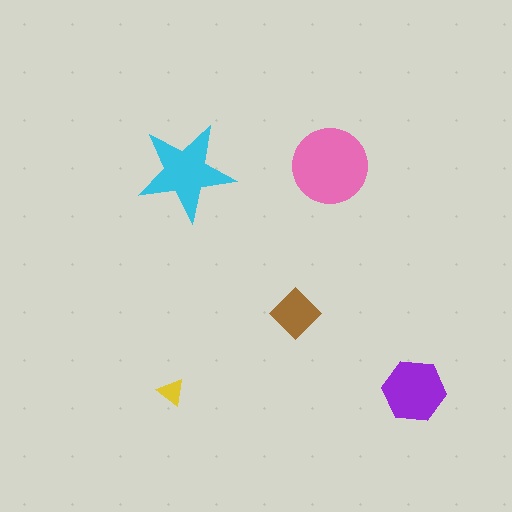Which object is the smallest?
The yellow triangle.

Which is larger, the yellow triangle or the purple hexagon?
The purple hexagon.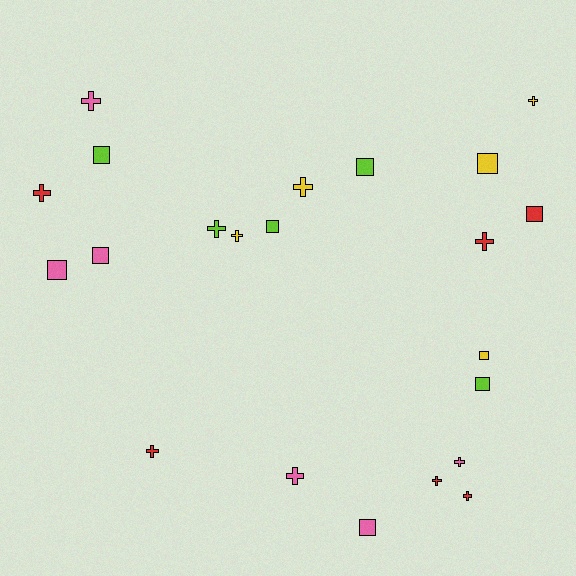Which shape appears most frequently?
Cross, with 12 objects.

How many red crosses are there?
There are 5 red crosses.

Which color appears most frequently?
Pink, with 6 objects.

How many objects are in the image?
There are 22 objects.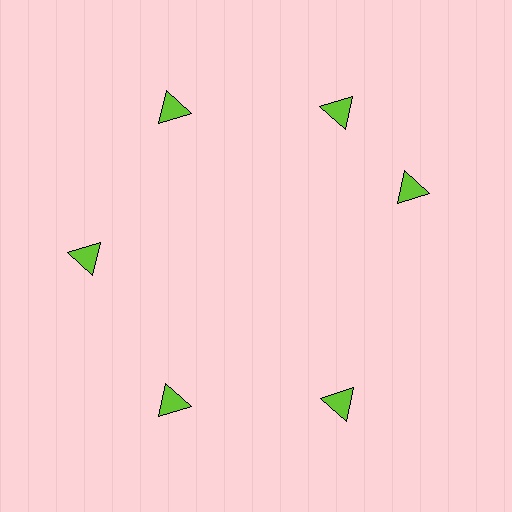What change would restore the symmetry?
The symmetry would be restored by rotating it back into even spacing with its neighbors so that all 6 triangles sit at equal angles and equal distance from the center.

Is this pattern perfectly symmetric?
No. The 6 lime triangles are arranged in a ring, but one element near the 3 o'clock position is rotated out of alignment along the ring, breaking the 6-fold rotational symmetry.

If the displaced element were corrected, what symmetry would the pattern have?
It would have 6-fold rotational symmetry — the pattern would map onto itself every 60 degrees.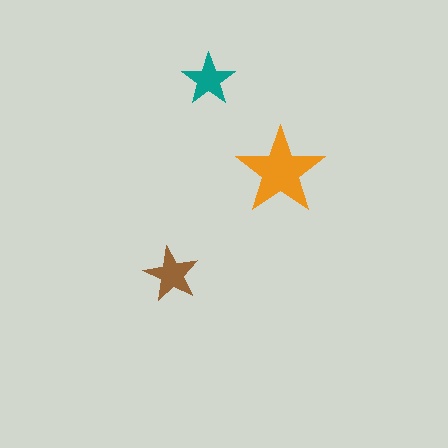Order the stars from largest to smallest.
the orange one, the brown one, the teal one.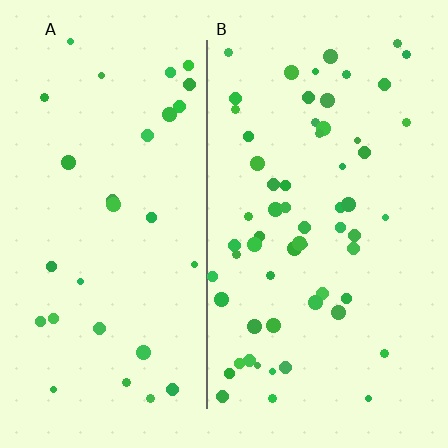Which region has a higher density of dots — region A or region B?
B (the right).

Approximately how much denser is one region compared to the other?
Approximately 2.0× — region B over region A.